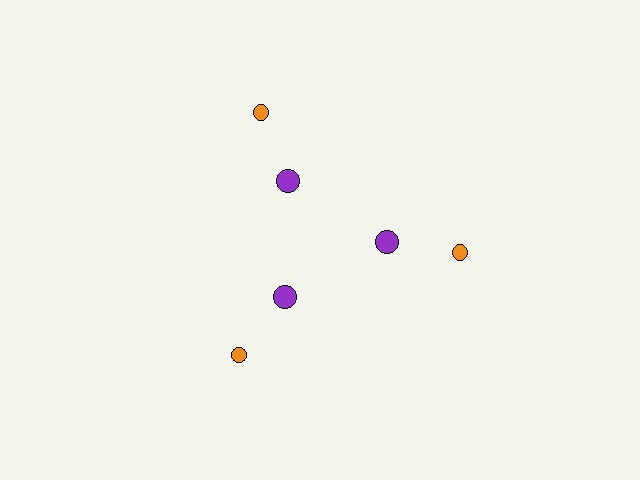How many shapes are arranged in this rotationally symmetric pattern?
There are 6 shapes, arranged in 3 groups of 2.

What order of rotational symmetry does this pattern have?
This pattern has 3-fold rotational symmetry.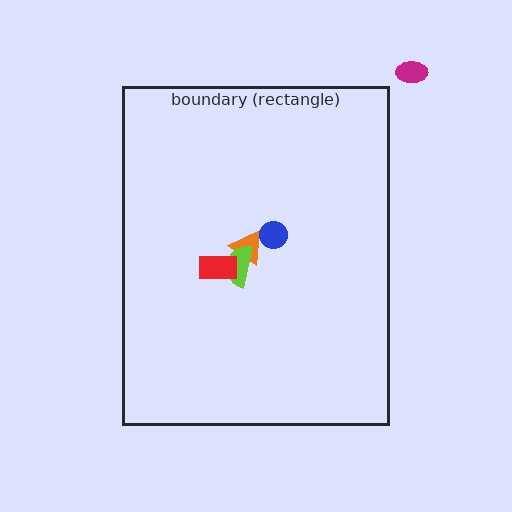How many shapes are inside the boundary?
4 inside, 1 outside.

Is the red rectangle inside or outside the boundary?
Inside.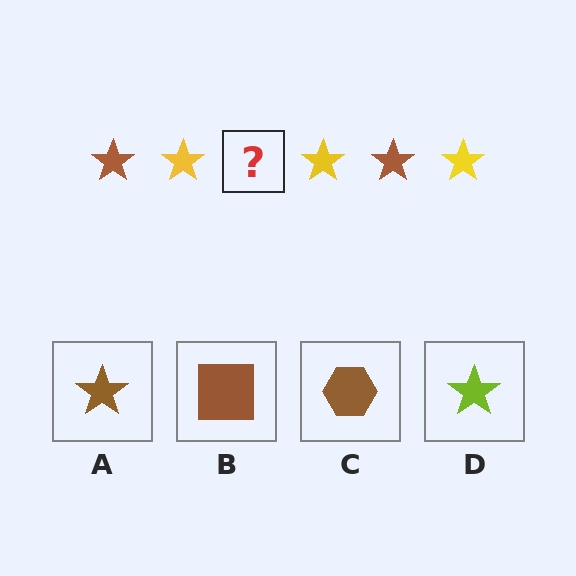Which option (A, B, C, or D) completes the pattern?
A.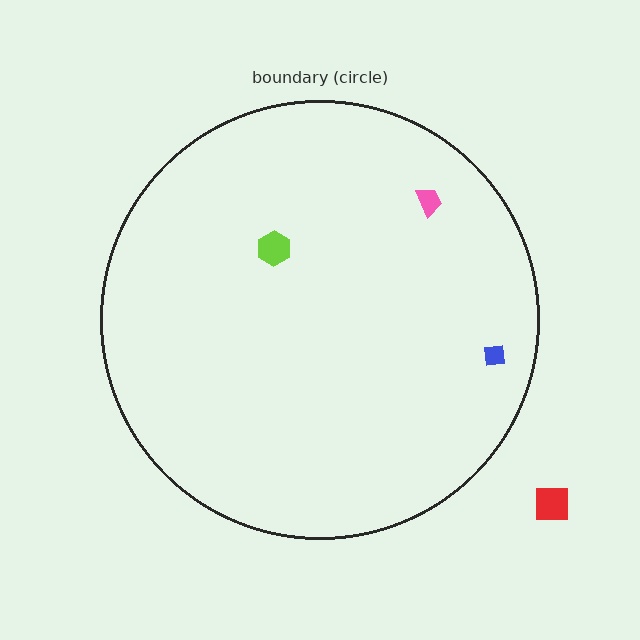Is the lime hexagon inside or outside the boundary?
Inside.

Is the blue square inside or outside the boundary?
Inside.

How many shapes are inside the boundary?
3 inside, 1 outside.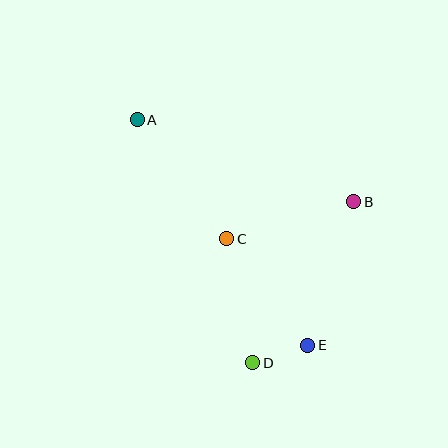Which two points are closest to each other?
Points D and E are closest to each other.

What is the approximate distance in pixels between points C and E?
The distance between C and E is approximately 134 pixels.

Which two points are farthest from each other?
Points A and E are farthest from each other.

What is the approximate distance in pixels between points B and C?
The distance between B and C is approximately 132 pixels.